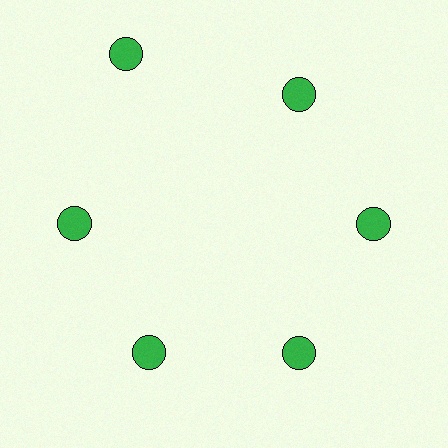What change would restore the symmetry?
The symmetry would be restored by moving it inward, back onto the ring so that all 6 circles sit at equal angles and equal distance from the center.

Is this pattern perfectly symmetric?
No. The 6 green circles are arranged in a ring, but one element near the 11 o'clock position is pushed outward from the center, breaking the 6-fold rotational symmetry.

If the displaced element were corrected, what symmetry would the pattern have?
It would have 6-fold rotational symmetry — the pattern would map onto itself every 60 degrees.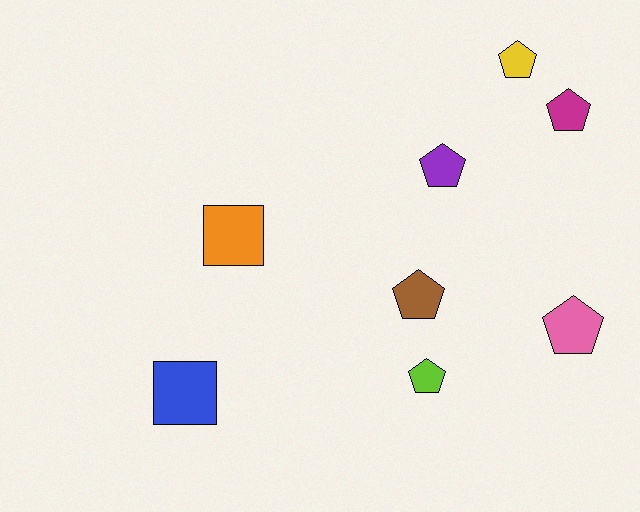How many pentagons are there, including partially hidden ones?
There are 6 pentagons.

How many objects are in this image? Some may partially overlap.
There are 8 objects.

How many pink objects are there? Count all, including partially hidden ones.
There is 1 pink object.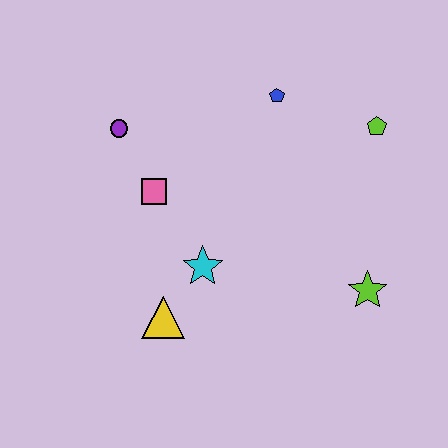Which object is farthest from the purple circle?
The lime star is farthest from the purple circle.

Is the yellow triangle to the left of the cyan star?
Yes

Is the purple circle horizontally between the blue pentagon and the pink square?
No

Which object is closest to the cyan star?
The yellow triangle is closest to the cyan star.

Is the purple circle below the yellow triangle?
No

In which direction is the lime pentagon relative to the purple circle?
The lime pentagon is to the right of the purple circle.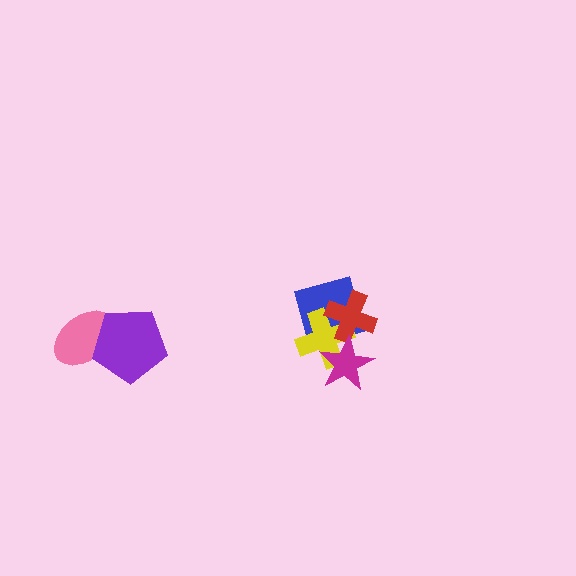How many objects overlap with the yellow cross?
3 objects overlap with the yellow cross.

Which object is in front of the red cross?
The magenta star is in front of the red cross.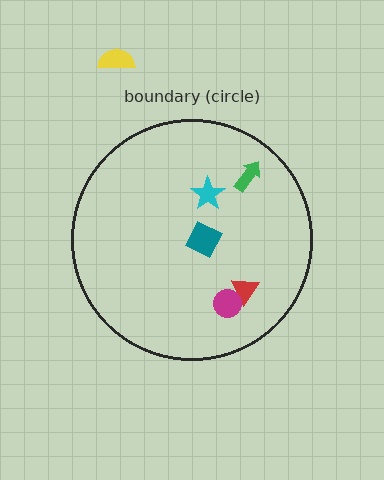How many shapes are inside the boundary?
5 inside, 1 outside.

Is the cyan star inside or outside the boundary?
Inside.